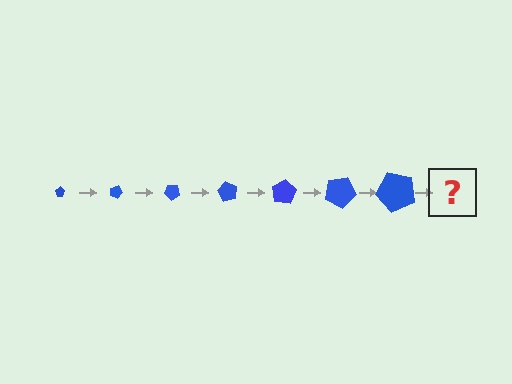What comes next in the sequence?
The next element should be a pentagon, larger than the previous one and rotated 140 degrees from the start.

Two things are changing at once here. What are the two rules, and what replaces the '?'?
The two rules are that the pentagon grows larger each step and it rotates 20 degrees each step. The '?' should be a pentagon, larger than the previous one and rotated 140 degrees from the start.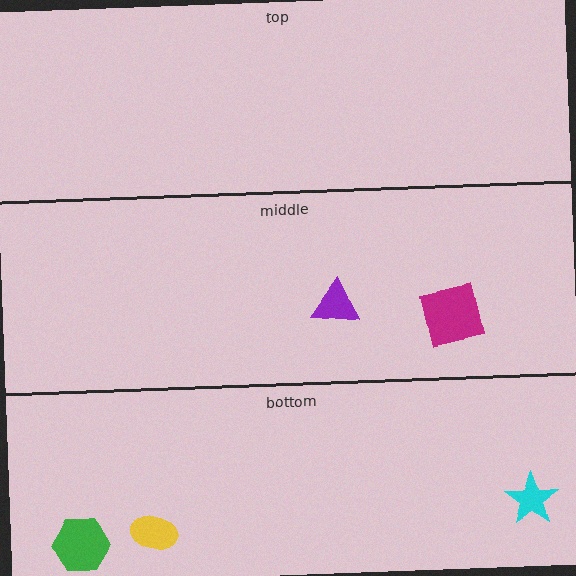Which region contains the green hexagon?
The bottom region.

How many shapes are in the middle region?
2.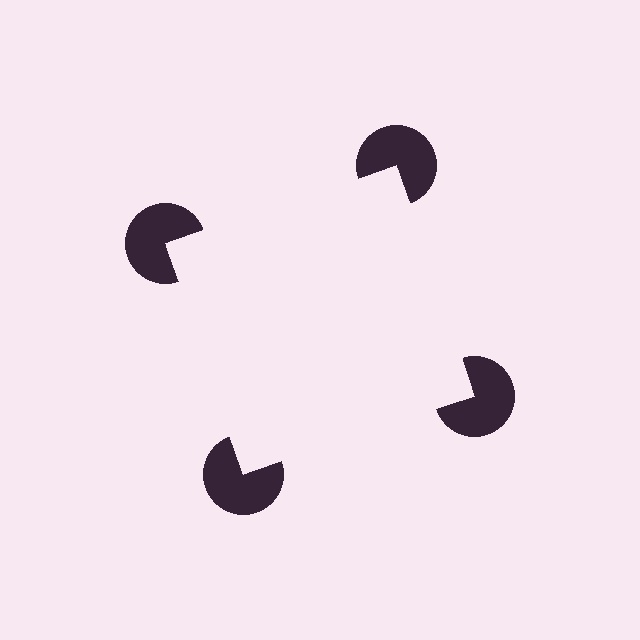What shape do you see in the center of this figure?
An illusory square — its edges are inferred from the aligned wedge cuts in the pac-man discs, not physically drawn.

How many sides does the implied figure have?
4 sides.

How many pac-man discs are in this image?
There are 4 — one at each vertex of the illusory square.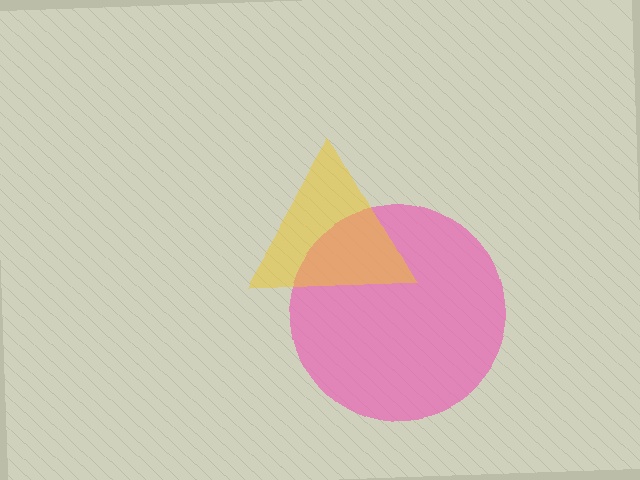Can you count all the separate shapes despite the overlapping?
Yes, there are 2 separate shapes.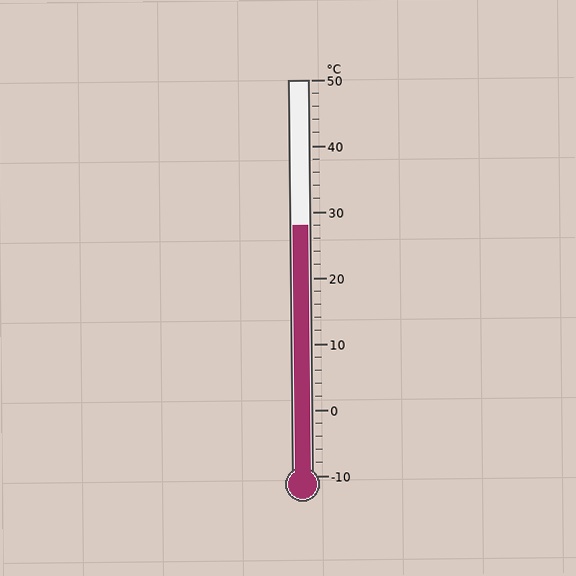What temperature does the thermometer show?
The thermometer shows approximately 28°C.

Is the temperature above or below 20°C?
The temperature is above 20°C.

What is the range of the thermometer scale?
The thermometer scale ranges from -10°C to 50°C.